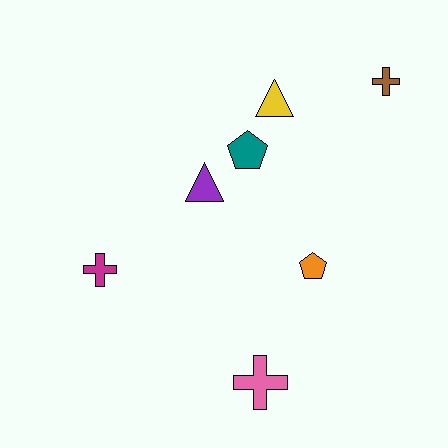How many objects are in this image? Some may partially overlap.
There are 7 objects.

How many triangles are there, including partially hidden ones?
There are 2 triangles.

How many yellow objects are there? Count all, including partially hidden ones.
There is 1 yellow object.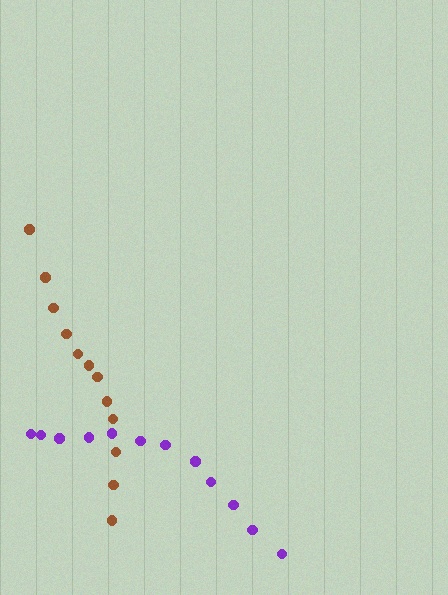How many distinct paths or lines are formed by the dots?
There are 2 distinct paths.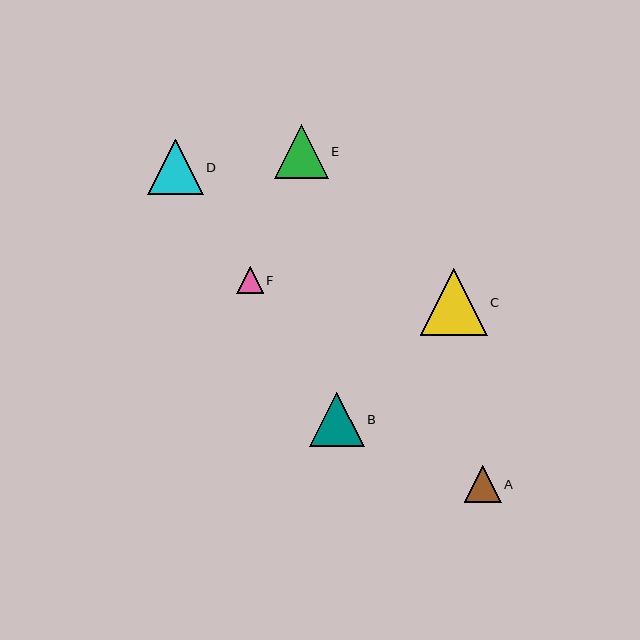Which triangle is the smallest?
Triangle F is the smallest with a size of approximately 27 pixels.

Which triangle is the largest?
Triangle C is the largest with a size of approximately 67 pixels.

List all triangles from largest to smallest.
From largest to smallest: C, D, E, B, A, F.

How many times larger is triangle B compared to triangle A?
Triangle B is approximately 1.5 times the size of triangle A.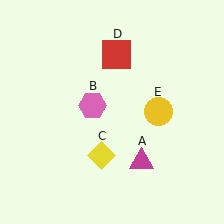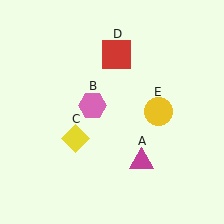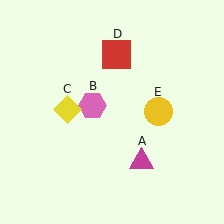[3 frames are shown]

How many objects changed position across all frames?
1 object changed position: yellow diamond (object C).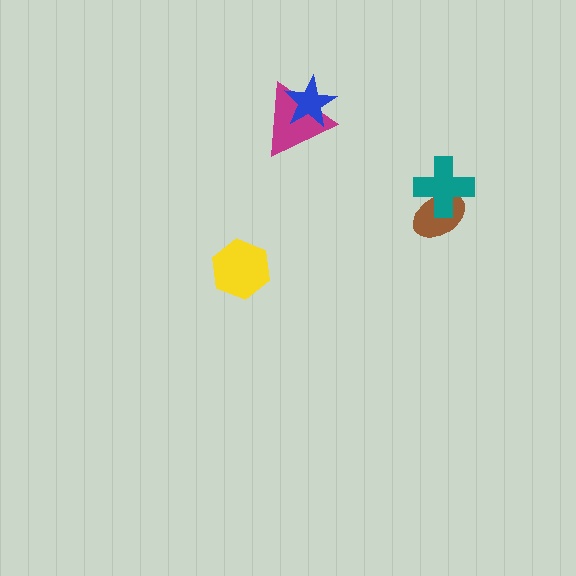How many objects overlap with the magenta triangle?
1 object overlaps with the magenta triangle.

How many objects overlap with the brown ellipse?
1 object overlaps with the brown ellipse.